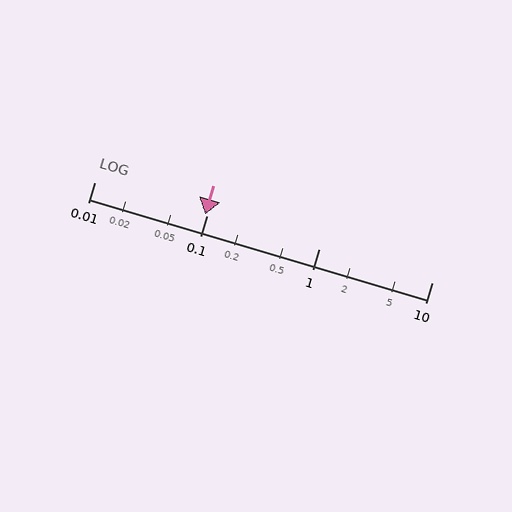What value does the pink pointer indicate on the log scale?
The pointer indicates approximately 0.096.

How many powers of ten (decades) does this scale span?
The scale spans 3 decades, from 0.01 to 10.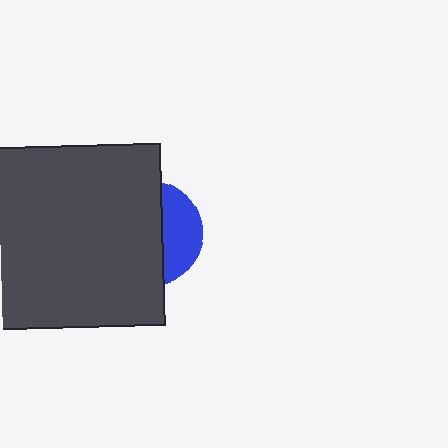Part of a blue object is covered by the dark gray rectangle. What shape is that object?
It is a circle.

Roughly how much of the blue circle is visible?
A small part of it is visible (roughly 34%).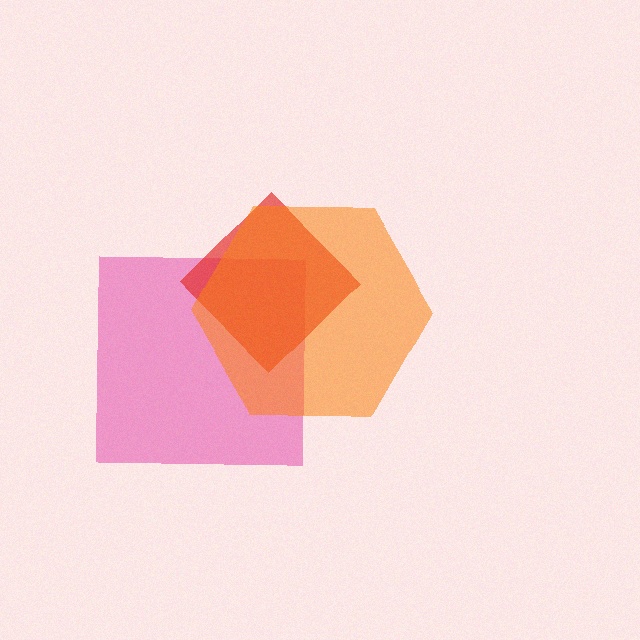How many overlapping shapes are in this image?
There are 3 overlapping shapes in the image.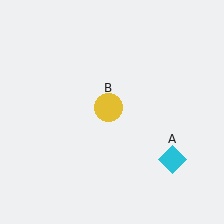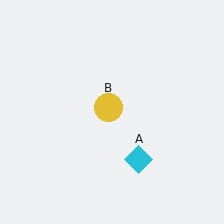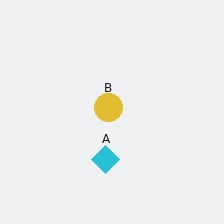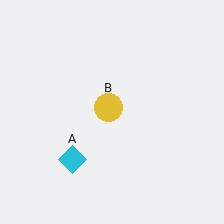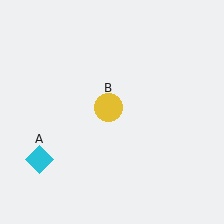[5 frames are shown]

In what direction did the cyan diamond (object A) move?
The cyan diamond (object A) moved left.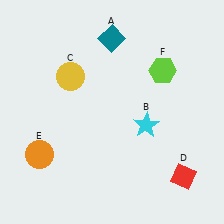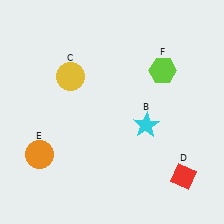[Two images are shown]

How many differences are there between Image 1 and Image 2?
There is 1 difference between the two images.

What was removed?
The teal diamond (A) was removed in Image 2.